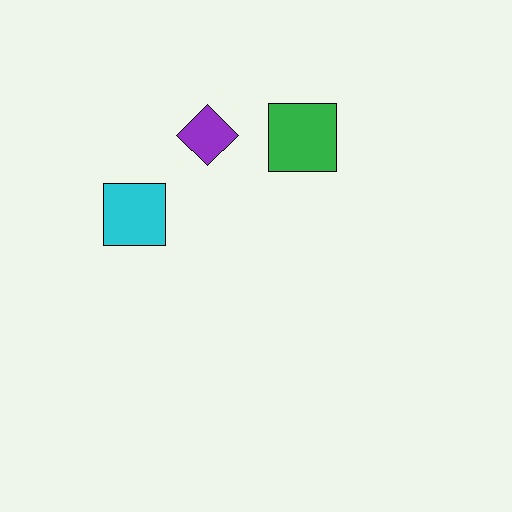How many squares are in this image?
There are 2 squares.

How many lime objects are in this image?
There are no lime objects.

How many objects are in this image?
There are 3 objects.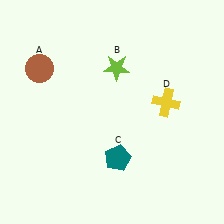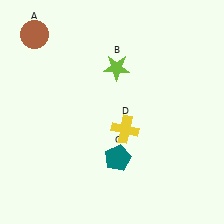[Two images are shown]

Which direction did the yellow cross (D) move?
The yellow cross (D) moved left.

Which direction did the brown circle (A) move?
The brown circle (A) moved up.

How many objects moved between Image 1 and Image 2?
2 objects moved between the two images.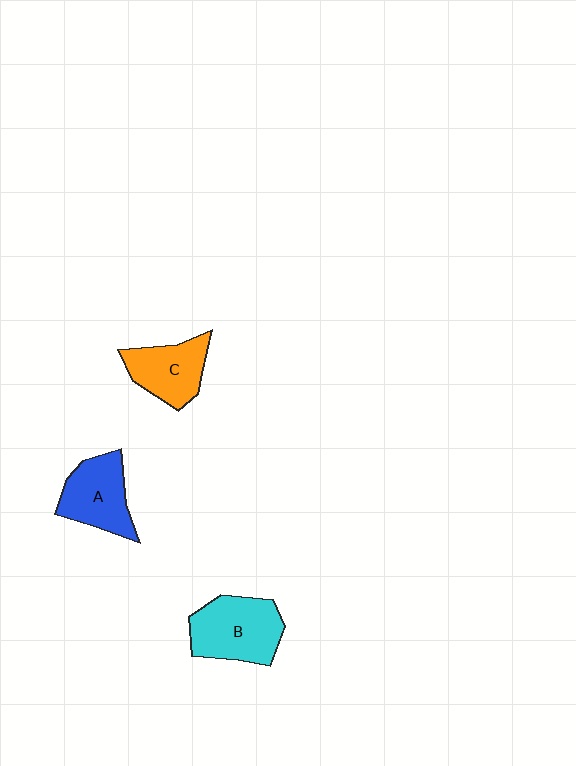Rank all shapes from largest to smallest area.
From largest to smallest: B (cyan), A (blue), C (orange).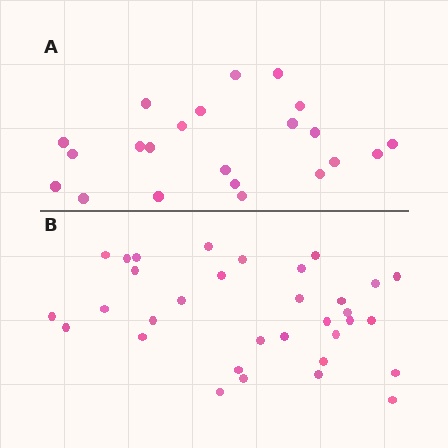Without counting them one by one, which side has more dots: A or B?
Region B (the bottom region) has more dots.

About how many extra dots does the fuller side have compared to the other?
Region B has roughly 12 or so more dots than region A.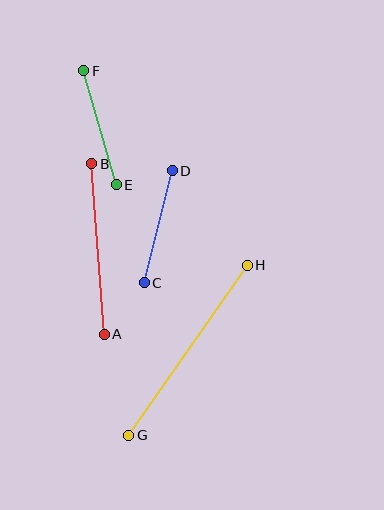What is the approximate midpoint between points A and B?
The midpoint is at approximately (98, 249) pixels.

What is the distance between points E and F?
The distance is approximately 118 pixels.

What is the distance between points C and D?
The distance is approximately 115 pixels.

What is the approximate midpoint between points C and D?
The midpoint is at approximately (158, 227) pixels.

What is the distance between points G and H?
The distance is approximately 207 pixels.